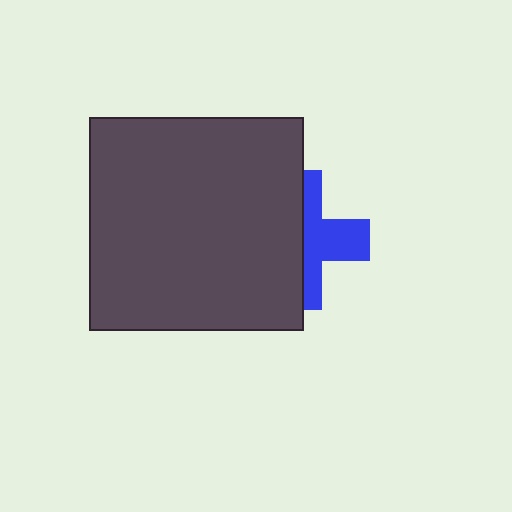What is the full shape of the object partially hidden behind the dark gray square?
The partially hidden object is a blue cross.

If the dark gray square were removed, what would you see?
You would see the complete blue cross.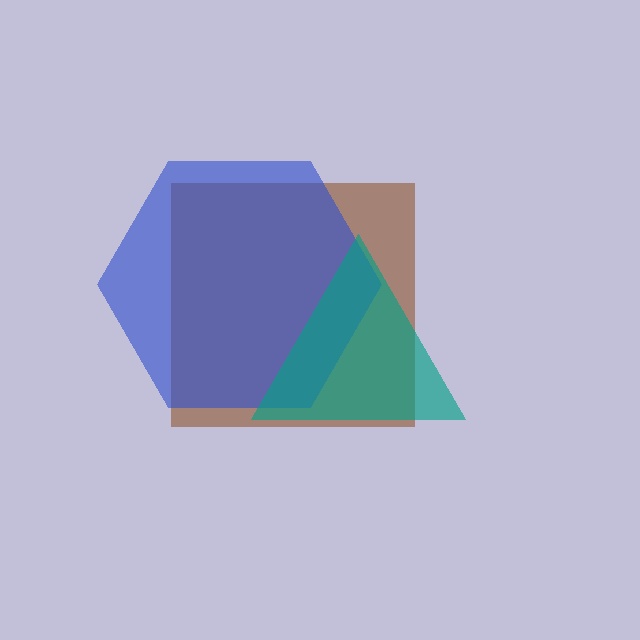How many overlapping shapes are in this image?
There are 3 overlapping shapes in the image.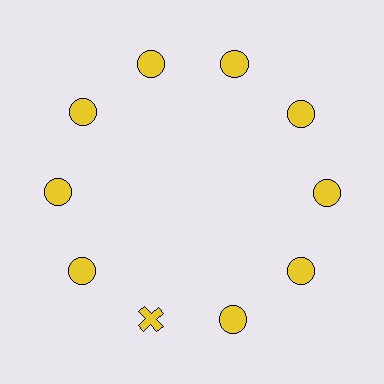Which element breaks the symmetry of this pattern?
The yellow cross at roughly the 7 o'clock position breaks the symmetry. All other shapes are yellow circles.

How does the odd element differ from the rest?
It has a different shape: cross instead of circle.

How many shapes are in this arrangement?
There are 10 shapes arranged in a ring pattern.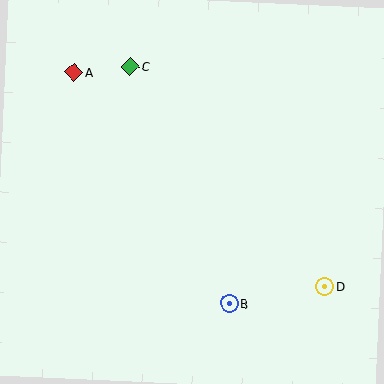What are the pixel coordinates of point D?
Point D is at (325, 286).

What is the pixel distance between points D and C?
The distance between D and C is 294 pixels.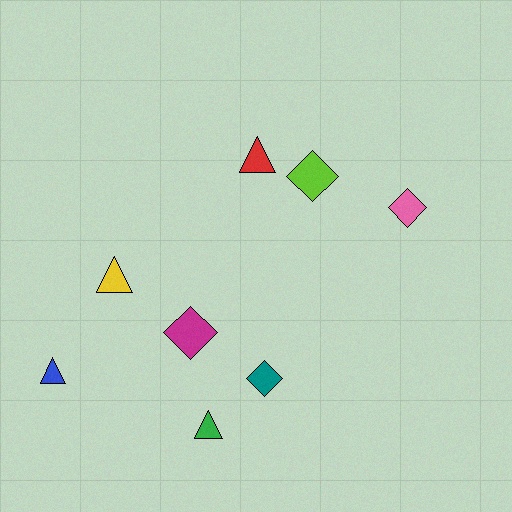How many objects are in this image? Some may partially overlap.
There are 8 objects.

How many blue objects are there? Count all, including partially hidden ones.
There is 1 blue object.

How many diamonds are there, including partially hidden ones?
There are 4 diamonds.